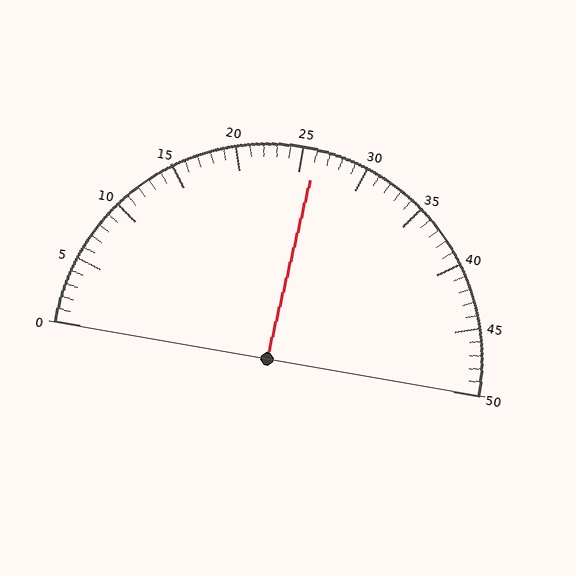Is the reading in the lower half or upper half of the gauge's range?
The reading is in the upper half of the range (0 to 50).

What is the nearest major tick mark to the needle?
The nearest major tick mark is 25.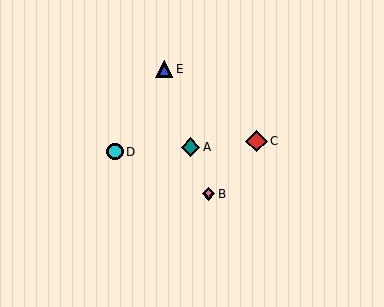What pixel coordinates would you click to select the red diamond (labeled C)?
Click at (256, 141) to select the red diamond C.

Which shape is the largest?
The red diamond (labeled C) is the largest.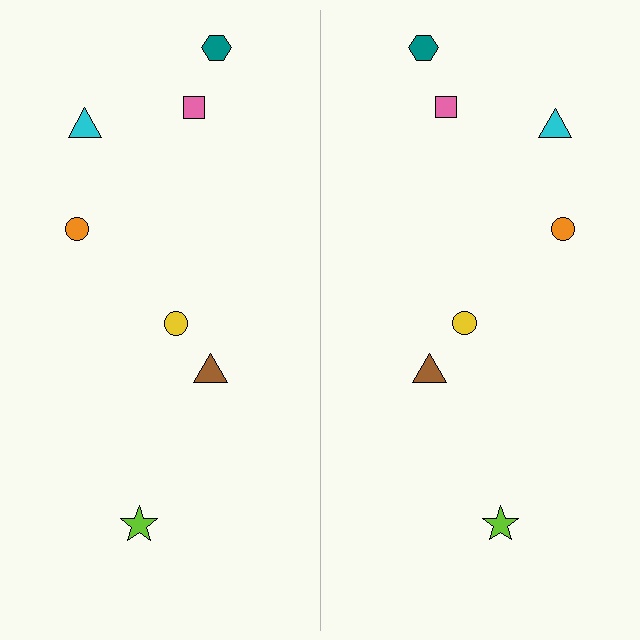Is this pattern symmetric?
Yes, this pattern has bilateral (reflection) symmetry.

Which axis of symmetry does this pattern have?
The pattern has a vertical axis of symmetry running through the center of the image.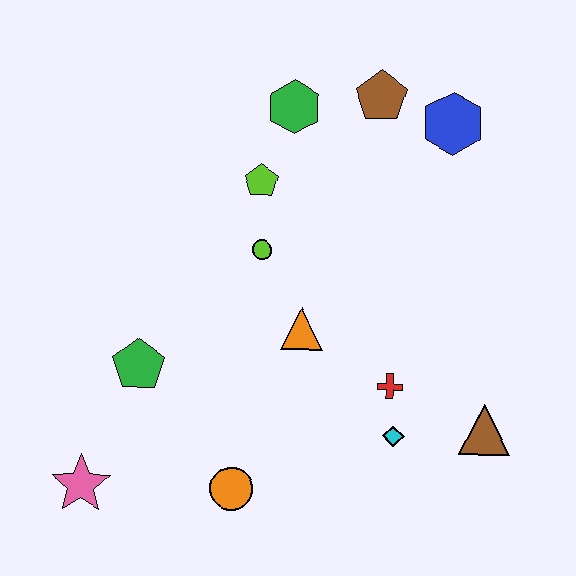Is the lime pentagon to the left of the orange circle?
No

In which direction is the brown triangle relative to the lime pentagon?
The brown triangle is below the lime pentagon.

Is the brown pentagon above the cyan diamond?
Yes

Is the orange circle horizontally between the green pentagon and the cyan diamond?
Yes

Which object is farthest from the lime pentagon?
The pink star is farthest from the lime pentagon.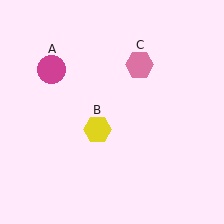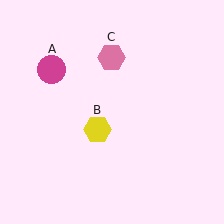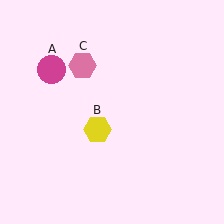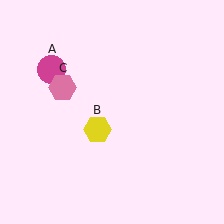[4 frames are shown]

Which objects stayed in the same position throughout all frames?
Magenta circle (object A) and yellow hexagon (object B) remained stationary.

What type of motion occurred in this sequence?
The pink hexagon (object C) rotated counterclockwise around the center of the scene.